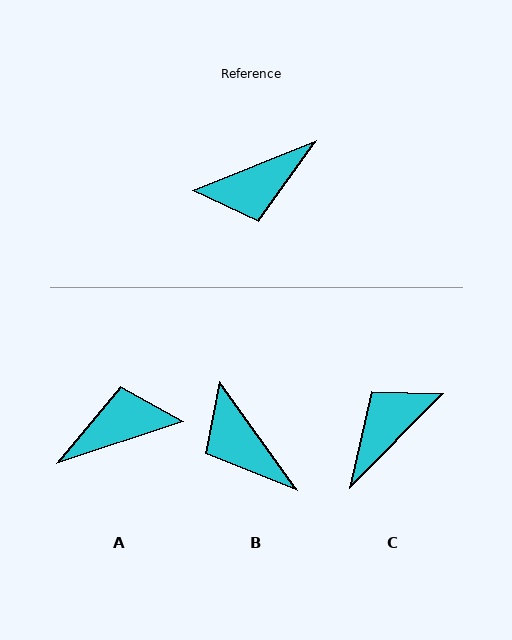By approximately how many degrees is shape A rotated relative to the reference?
Approximately 176 degrees counter-clockwise.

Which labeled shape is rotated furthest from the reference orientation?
A, about 176 degrees away.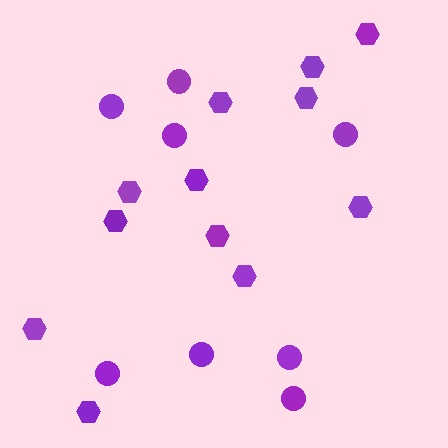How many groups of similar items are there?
There are 2 groups: one group of hexagons (12) and one group of circles (8).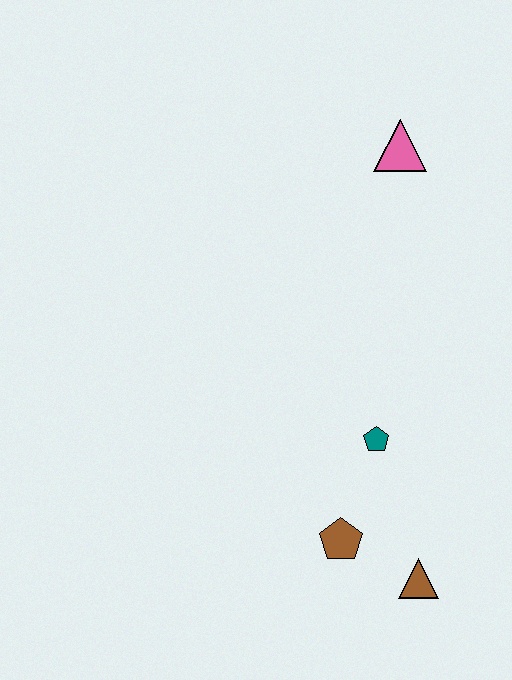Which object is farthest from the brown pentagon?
The pink triangle is farthest from the brown pentagon.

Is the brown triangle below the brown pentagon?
Yes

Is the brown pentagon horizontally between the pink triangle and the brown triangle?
No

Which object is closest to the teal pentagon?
The brown pentagon is closest to the teal pentagon.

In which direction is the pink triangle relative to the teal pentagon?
The pink triangle is above the teal pentagon.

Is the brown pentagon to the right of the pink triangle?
No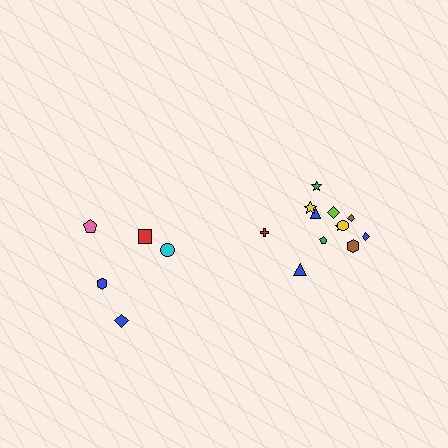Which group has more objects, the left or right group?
The right group.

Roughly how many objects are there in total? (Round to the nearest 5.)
Roughly 15 objects in total.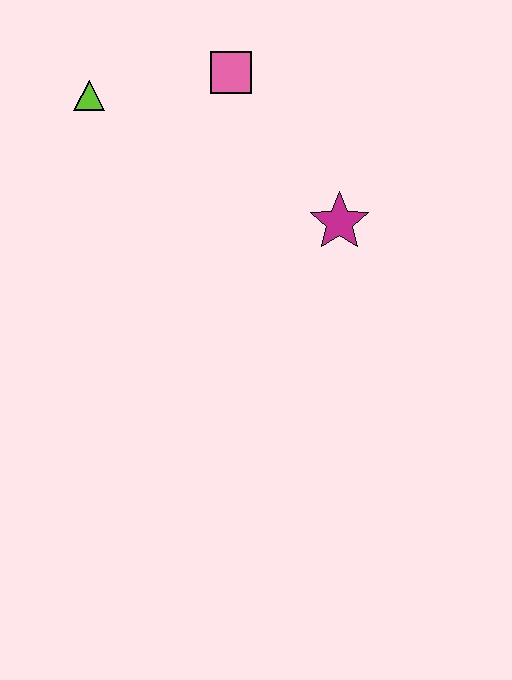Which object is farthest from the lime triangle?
The magenta star is farthest from the lime triangle.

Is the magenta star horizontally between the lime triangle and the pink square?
No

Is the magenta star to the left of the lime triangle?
No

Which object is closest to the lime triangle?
The pink square is closest to the lime triangle.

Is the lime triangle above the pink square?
No